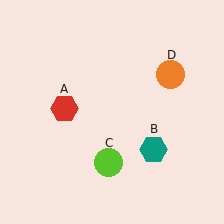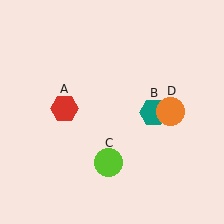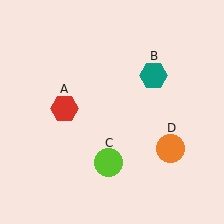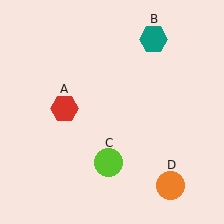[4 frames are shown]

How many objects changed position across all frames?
2 objects changed position: teal hexagon (object B), orange circle (object D).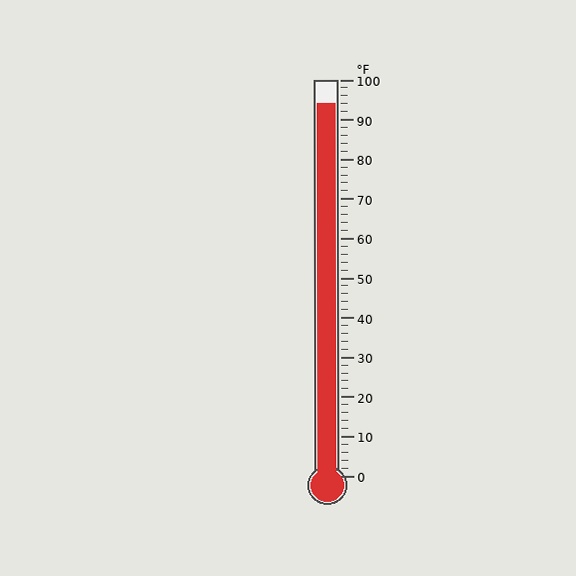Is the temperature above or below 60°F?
The temperature is above 60°F.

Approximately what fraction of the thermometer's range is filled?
The thermometer is filled to approximately 95% of its range.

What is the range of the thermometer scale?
The thermometer scale ranges from 0°F to 100°F.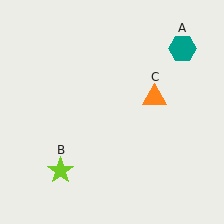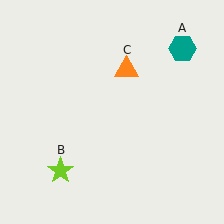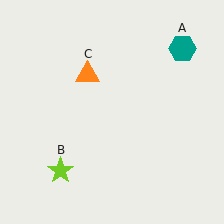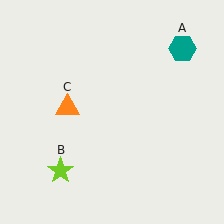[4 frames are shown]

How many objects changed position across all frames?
1 object changed position: orange triangle (object C).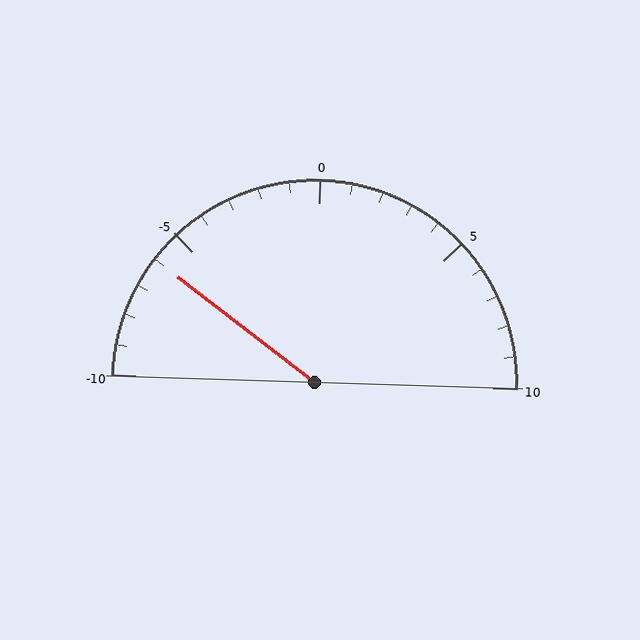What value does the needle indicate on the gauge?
The needle indicates approximately -6.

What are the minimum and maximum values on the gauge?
The gauge ranges from -10 to 10.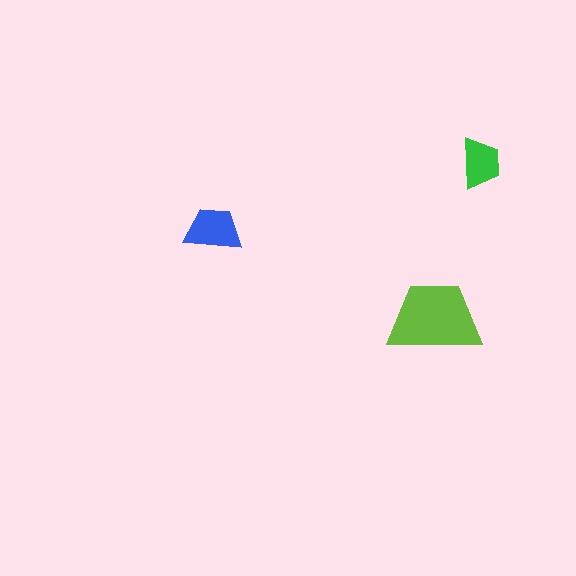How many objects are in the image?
There are 3 objects in the image.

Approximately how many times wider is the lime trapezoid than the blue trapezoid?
About 1.5 times wider.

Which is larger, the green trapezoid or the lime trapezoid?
The lime one.